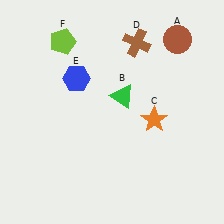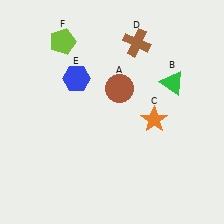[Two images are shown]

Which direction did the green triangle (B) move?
The green triangle (B) moved right.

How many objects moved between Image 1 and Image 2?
2 objects moved between the two images.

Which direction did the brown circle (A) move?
The brown circle (A) moved left.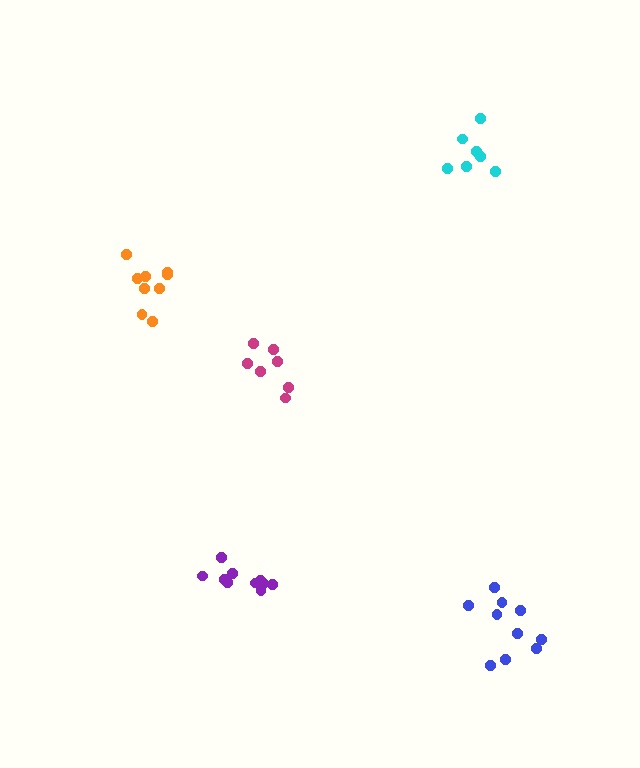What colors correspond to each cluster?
The clusters are colored: cyan, purple, blue, magenta, orange.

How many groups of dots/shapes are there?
There are 5 groups.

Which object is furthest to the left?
The orange cluster is leftmost.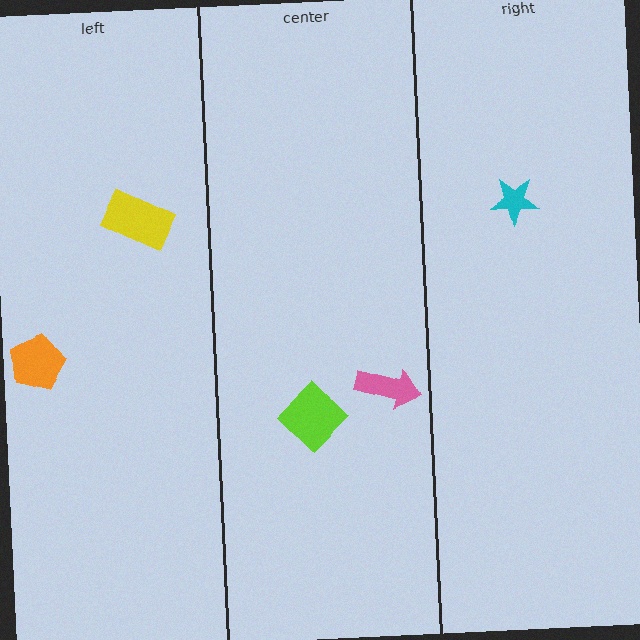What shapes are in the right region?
The cyan star.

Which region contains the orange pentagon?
The left region.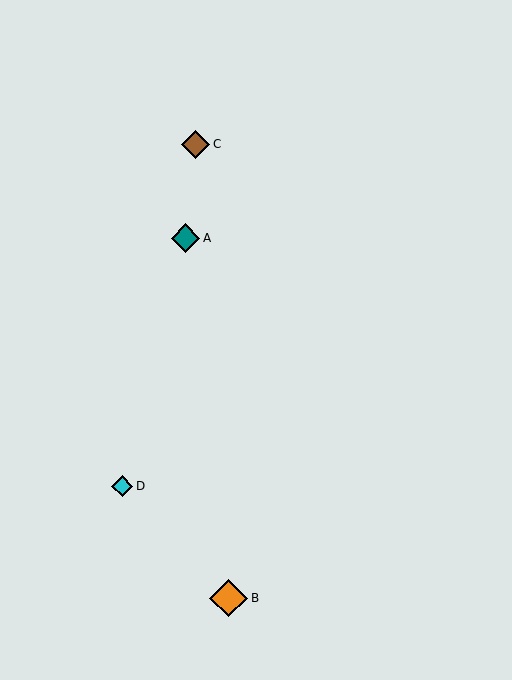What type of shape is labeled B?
Shape B is an orange diamond.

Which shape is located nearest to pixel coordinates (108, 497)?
The cyan diamond (labeled D) at (122, 486) is nearest to that location.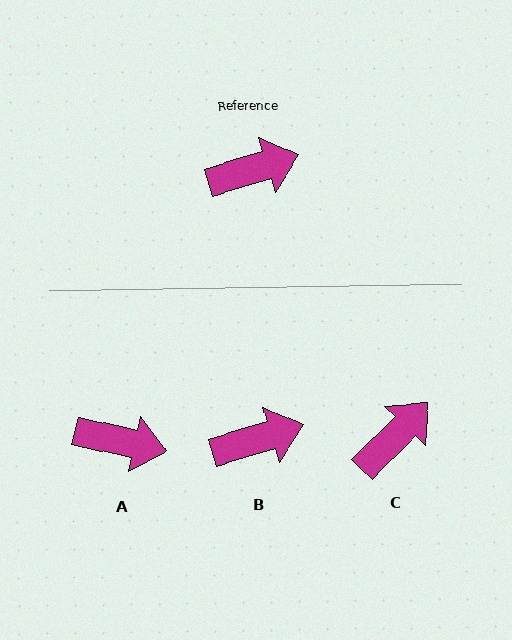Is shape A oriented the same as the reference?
No, it is off by about 29 degrees.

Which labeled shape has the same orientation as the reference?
B.